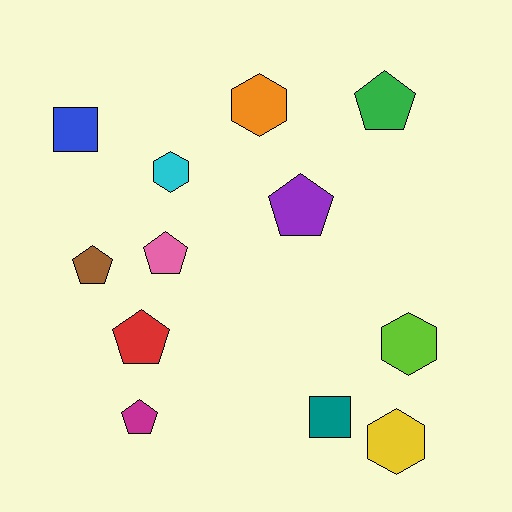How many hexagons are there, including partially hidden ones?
There are 4 hexagons.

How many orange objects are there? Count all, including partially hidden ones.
There is 1 orange object.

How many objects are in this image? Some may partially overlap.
There are 12 objects.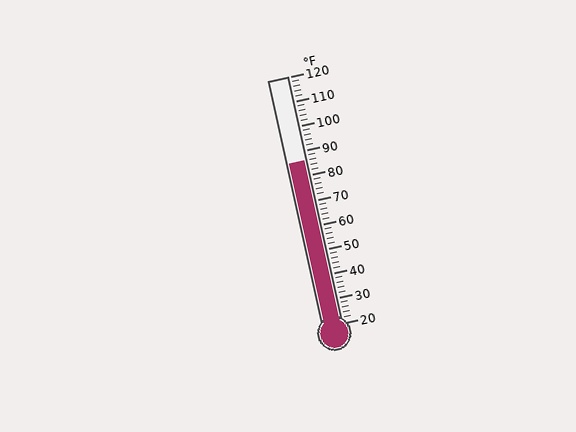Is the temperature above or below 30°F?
The temperature is above 30°F.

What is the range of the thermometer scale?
The thermometer scale ranges from 20°F to 120°F.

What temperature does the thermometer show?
The thermometer shows approximately 86°F.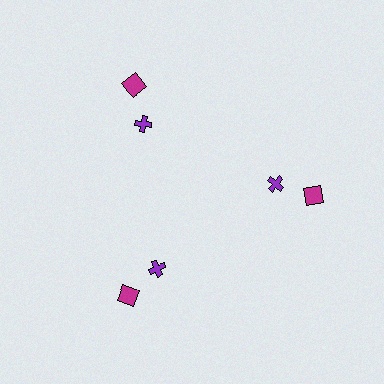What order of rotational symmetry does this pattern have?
This pattern has 3-fold rotational symmetry.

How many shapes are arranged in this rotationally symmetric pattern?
There are 6 shapes, arranged in 3 groups of 2.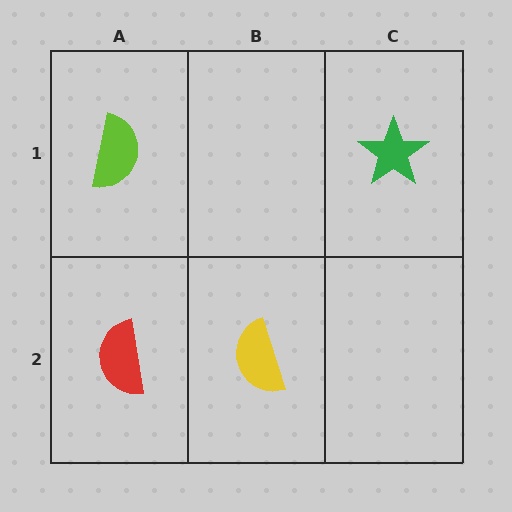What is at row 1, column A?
A lime semicircle.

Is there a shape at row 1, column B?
No, that cell is empty.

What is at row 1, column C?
A green star.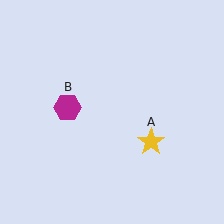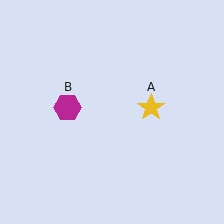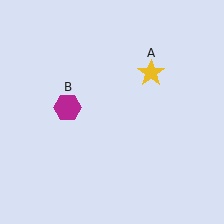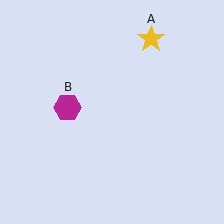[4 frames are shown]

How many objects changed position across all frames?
1 object changed position: yellow star (object A).